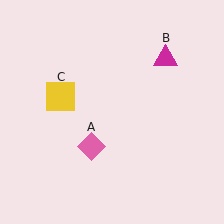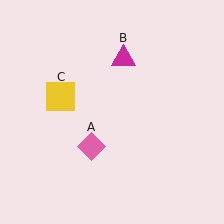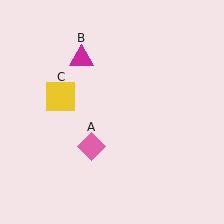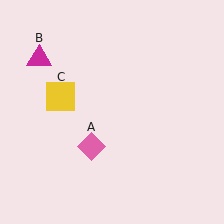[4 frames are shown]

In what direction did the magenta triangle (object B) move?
The magenta triangle (object B) moved left.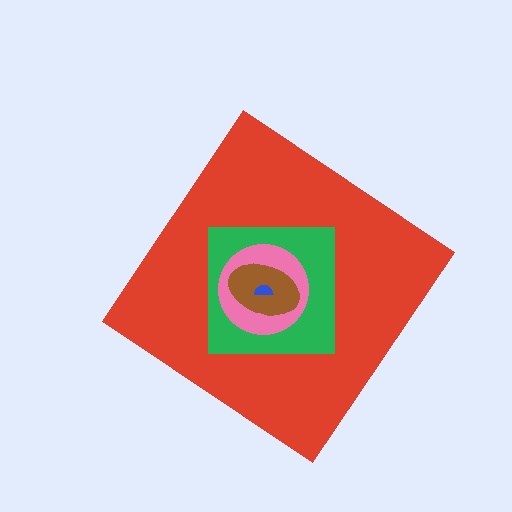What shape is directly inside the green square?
The pink circle.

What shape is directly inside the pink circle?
The brown ellipse.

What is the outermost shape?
The red diamond.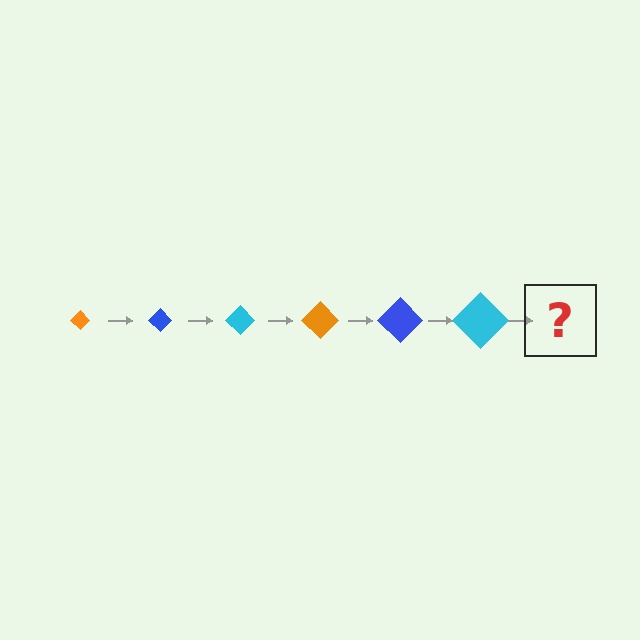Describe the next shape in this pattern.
It should be an orange diamond, larger than the previous one.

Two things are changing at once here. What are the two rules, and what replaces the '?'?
The two rules are that the diamond grows larger each step and the color cycles through orange, blue, and cyan. The '?' should be an orange diamond, larger than the previous one.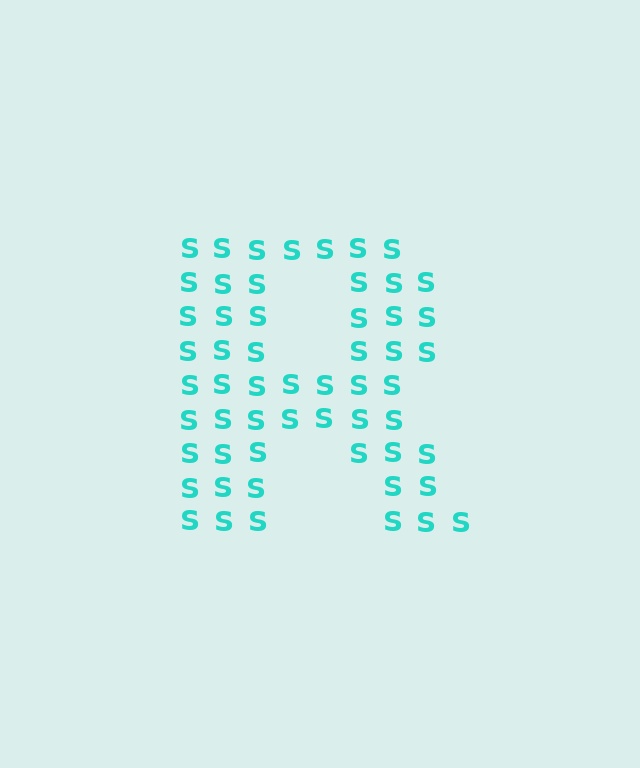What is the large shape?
The large shape is the letter R.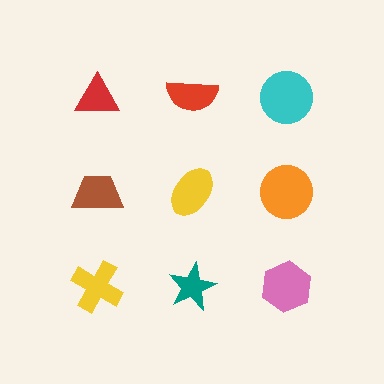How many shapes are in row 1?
3 shapes.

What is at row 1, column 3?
A cyan circle.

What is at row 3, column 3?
A pink hexagon.